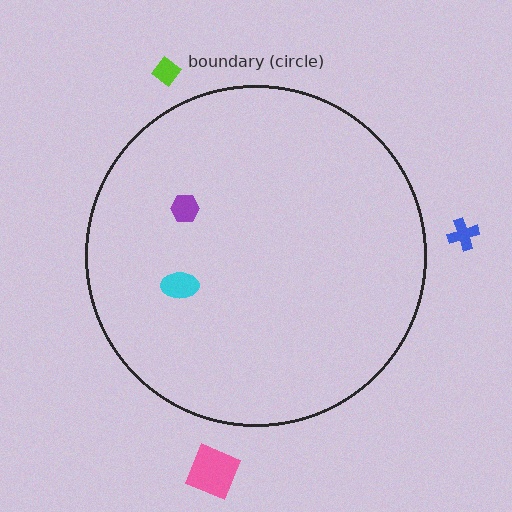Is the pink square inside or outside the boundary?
Outside.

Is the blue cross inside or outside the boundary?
Outside.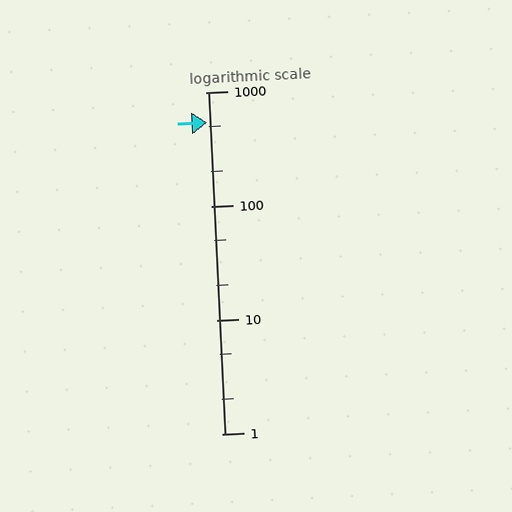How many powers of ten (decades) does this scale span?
The scale spans 3 decades, from 1 to 1000.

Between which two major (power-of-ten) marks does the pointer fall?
The pointer is between 100 and 1000.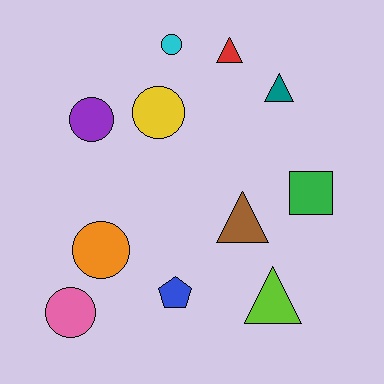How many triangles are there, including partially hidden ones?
There are 4 triangles.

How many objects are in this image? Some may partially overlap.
There are 11 objects.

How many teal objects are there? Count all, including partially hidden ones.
There is 1 teal object.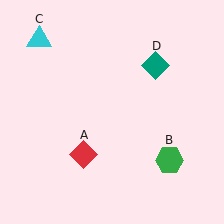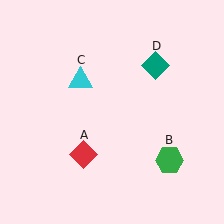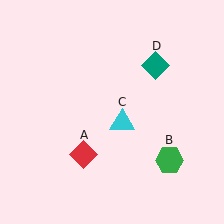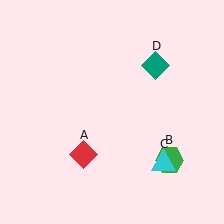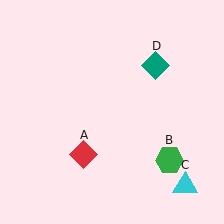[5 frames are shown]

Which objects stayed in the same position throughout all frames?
Red diamond (object A) and green hexagon (object B) and teal diamond (object D) remained stationary.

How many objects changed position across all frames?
1 object changed position: cyan triangle (object C).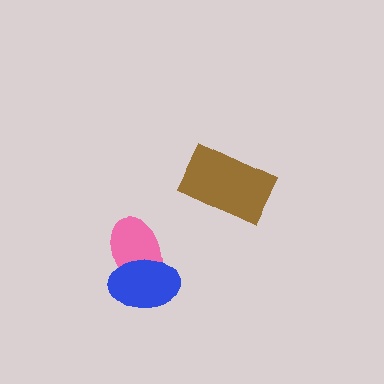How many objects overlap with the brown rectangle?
0 objects overlap with the brown rectangle.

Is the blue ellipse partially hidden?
No, no other shape covers it.